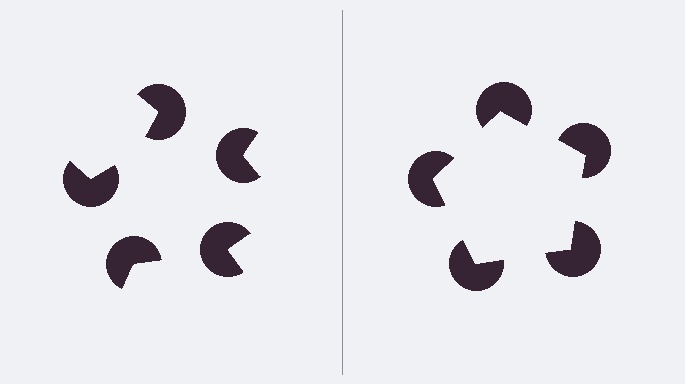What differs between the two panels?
The pac-man discs are positioned identically on both sides; only the wedge orientations differ. On the right they align to a pentagon; on the left they are misaligned.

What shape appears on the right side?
An illusory pentagon.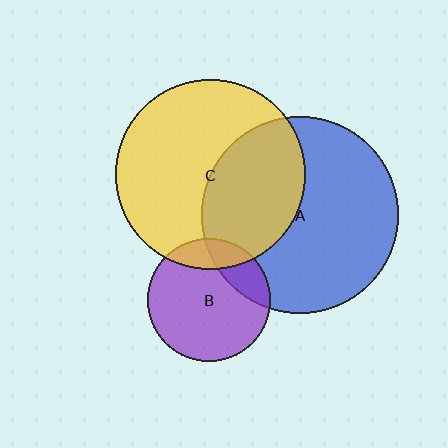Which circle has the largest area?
Circle A (blue).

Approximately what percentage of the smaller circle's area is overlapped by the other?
Approximately 20%.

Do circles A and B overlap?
Yes.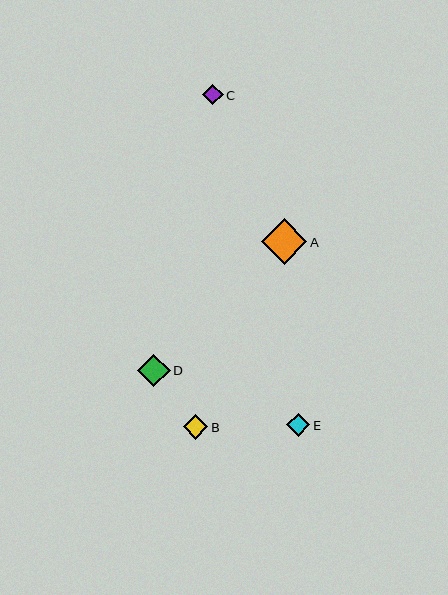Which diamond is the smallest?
Diamond C is the smallest with a size of approximately 21 pixels.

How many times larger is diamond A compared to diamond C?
Diamond A is approximately 2.2 times the size of diamond C.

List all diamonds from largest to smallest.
From largest to smallest: A, D, B, E, C.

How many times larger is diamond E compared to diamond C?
Diamond E is approximately 1.1 times the size of diamond C.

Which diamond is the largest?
Diamond A is the largest with a size of approximately 46 pixels.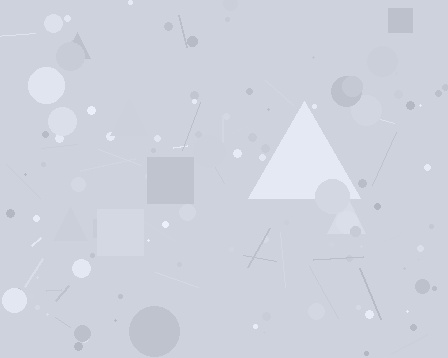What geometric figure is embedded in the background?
A triangle is embedded in the background.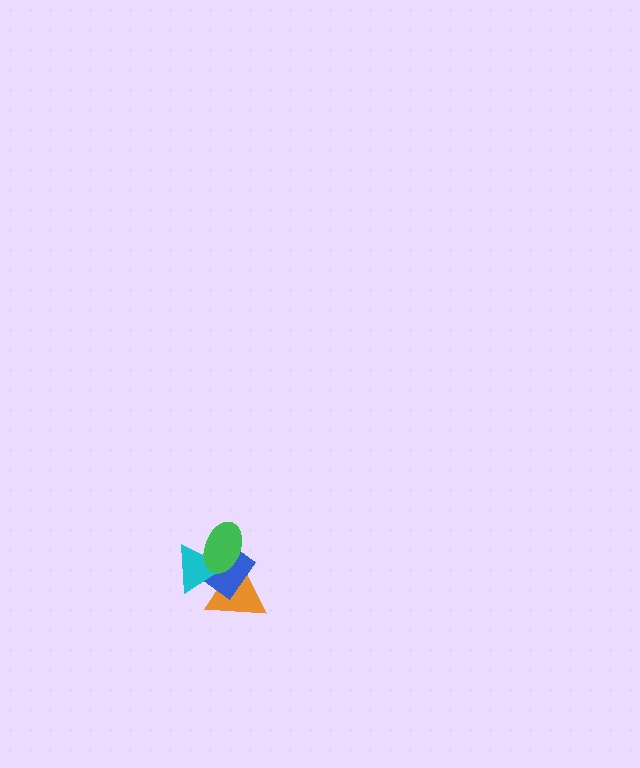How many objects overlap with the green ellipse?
3 objects overlap with the green ellipse.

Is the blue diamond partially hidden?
Yes, it is partially covered by another shape.